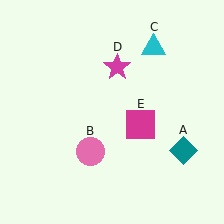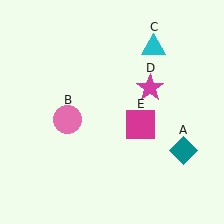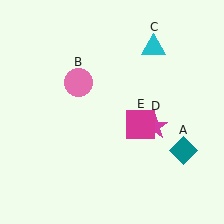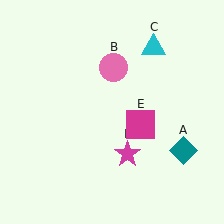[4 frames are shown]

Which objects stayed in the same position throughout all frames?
Teal diamond (object A) and cyan triangle (object C) and magenta square (object E) remained stationary.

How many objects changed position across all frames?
2 objects changed position: pink circle (object B), magenta star (object D).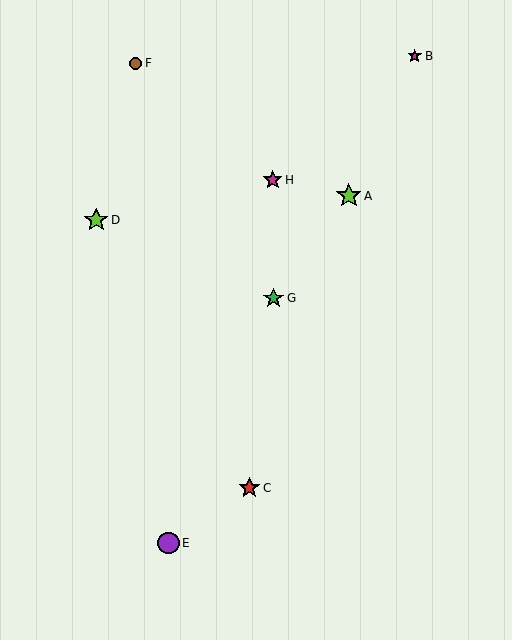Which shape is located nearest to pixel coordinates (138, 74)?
The brown circle (labeled F) at (136, 63) is nearest to that location.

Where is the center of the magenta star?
The center of the magenta star is at (415, 56).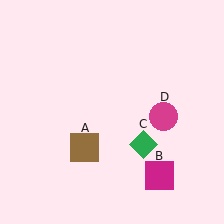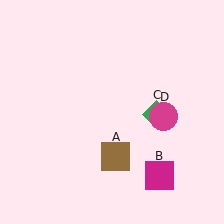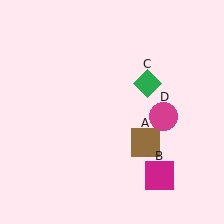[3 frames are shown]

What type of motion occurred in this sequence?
The brown square (object A), green diamond (object C) rotated counterclockwise around the center of the scene.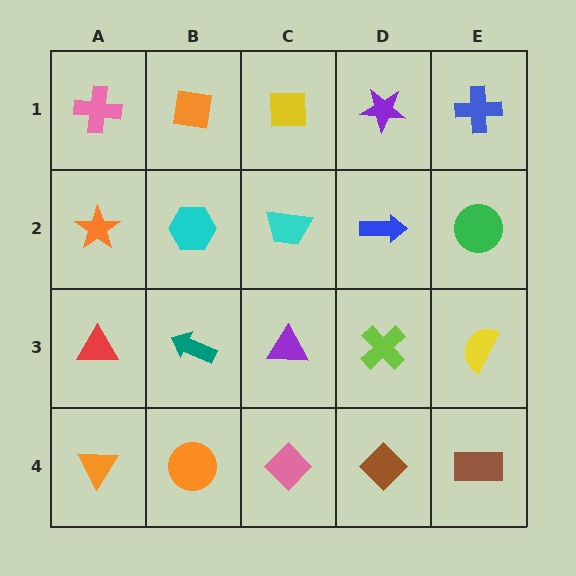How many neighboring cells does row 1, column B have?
3.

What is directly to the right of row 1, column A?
An orange square.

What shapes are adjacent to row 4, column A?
A red triangle (row 3, column A), an orange circle (row 4, column B).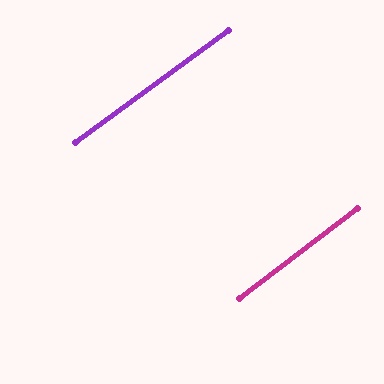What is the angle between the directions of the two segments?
Approximately 1 degree.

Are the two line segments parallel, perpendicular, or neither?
Parallel — their directions differ by only 1.2°.